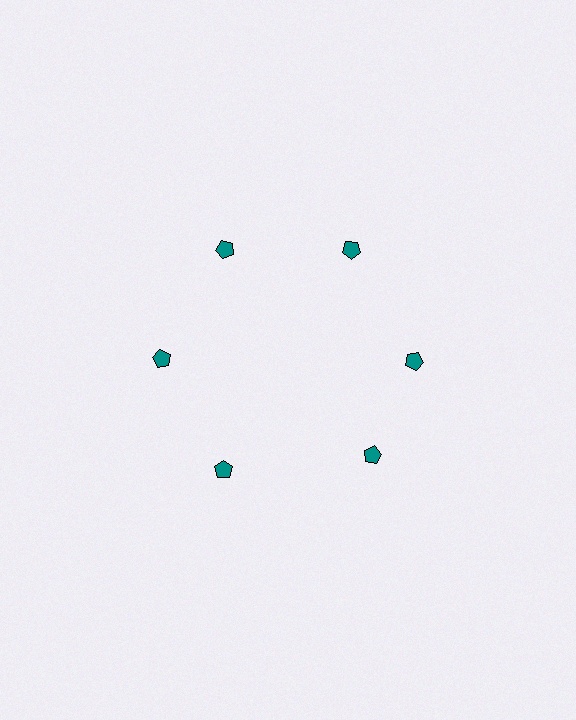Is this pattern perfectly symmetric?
No. The 6 teal pentagons are arranged in a ring, but one element near the 5 o'clock position is rotated out of alignment along the ring, breaking the 6-fold rotational symmetry.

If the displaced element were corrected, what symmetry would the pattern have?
It would have 6-fold rotational symmetry — the pattern would map onto itself every 60 degrees.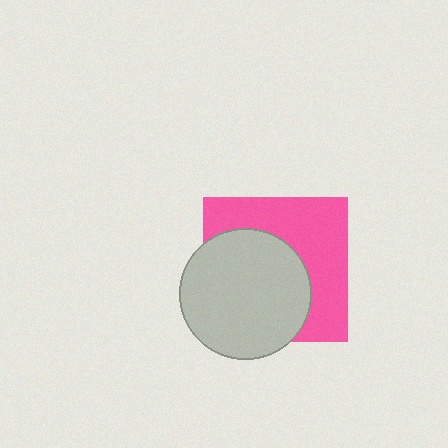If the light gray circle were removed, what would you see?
You would see the complete pink square.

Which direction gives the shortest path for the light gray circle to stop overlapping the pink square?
Moving toward the lower-left gives the shortest separation.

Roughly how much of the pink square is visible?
About half of it is visible (roughly 48%).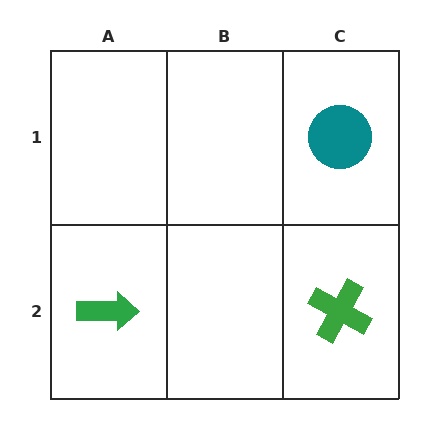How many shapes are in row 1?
1 shape.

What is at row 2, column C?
A green cross.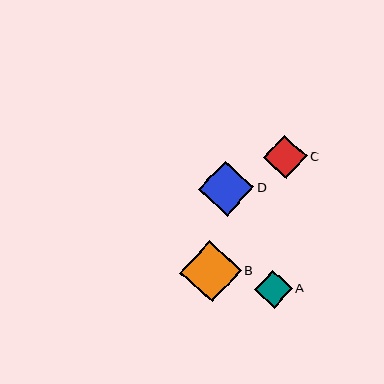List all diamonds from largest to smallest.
From largest to smallest: B, D, C, A.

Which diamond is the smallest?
Diamond A is the smallest with a size of approximately 38 pixels.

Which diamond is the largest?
Diamond B is the largest with a size of approximately 61 pixels.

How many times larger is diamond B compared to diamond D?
Diamond B is approximately 1.1 times the size of diamond D.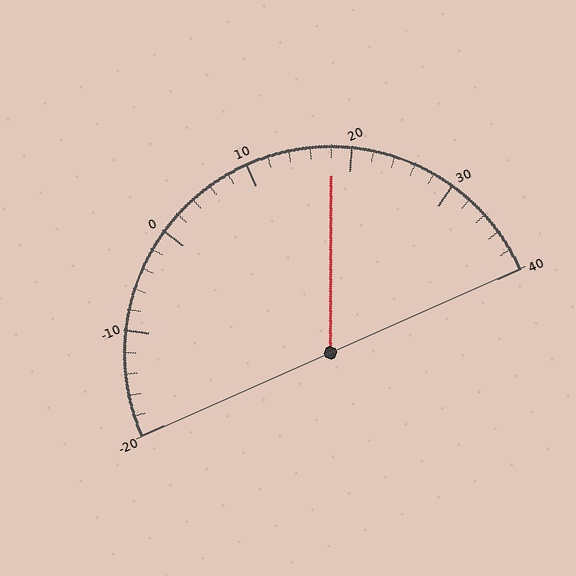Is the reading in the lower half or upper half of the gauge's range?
The reading is in the upper half of the range (-20 to 40).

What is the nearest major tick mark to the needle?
The nearest major tick mark is 20.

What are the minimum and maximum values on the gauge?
The gauge ranges from -20 to 40.